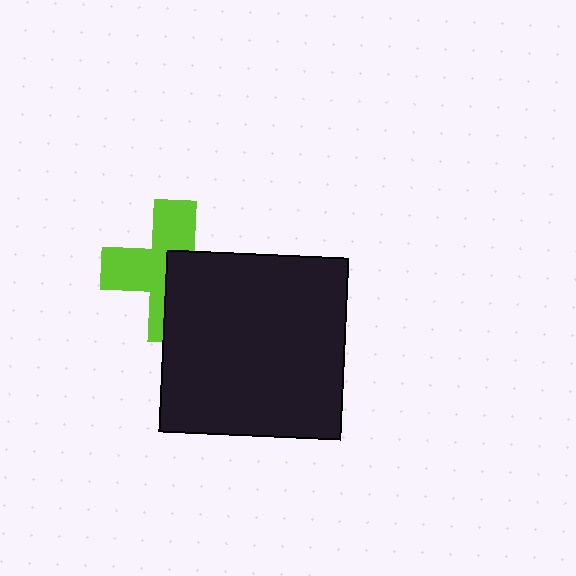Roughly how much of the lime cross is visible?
About half of it is visible (roughly 55%).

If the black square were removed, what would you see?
You would see the complete lime cross.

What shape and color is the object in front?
The object in front is a black square.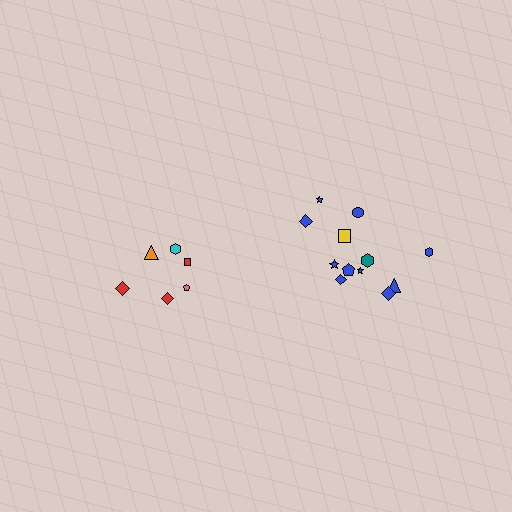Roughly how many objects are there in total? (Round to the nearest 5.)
Roughly 20 objects in total.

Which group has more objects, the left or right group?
The right group.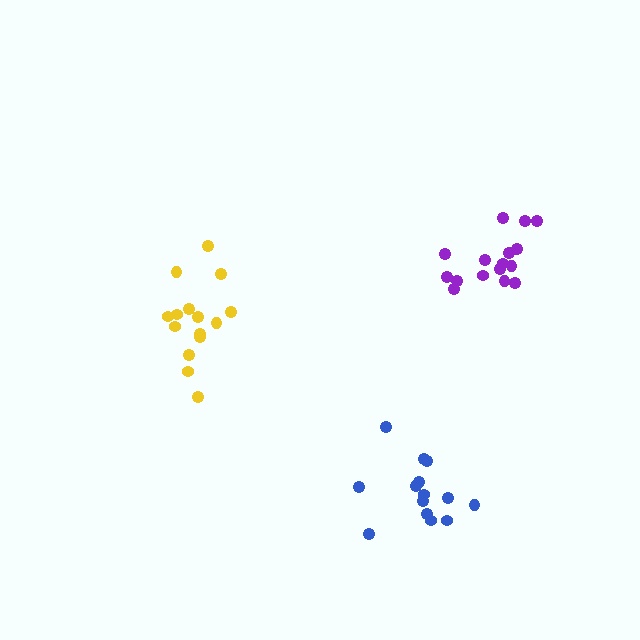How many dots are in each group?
Group 1: 14 dots, Group 2: 15 dots, Group 3: 16 dots (45 total).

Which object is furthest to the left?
The yellow cluster is leftmost.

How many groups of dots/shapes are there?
There are 3 groups.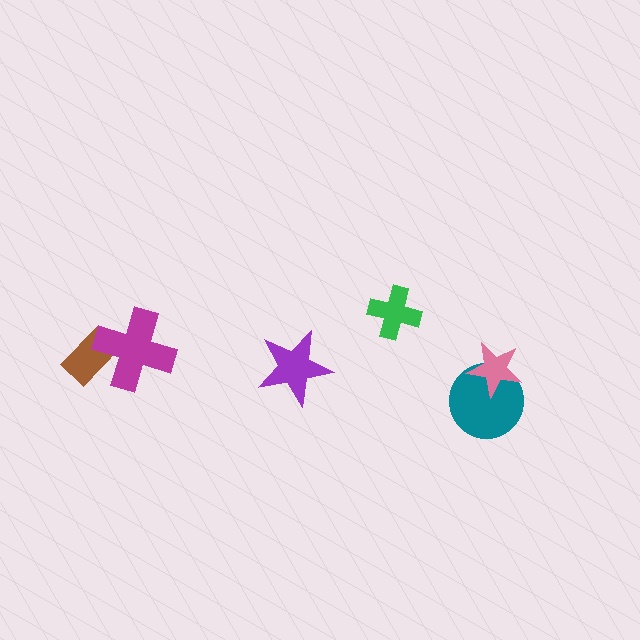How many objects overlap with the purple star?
0 objects overlap with the purple star.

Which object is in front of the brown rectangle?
The magenta cross is in front of the brown rectangle.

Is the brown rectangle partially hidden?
Yes, it is partially covered by another shape.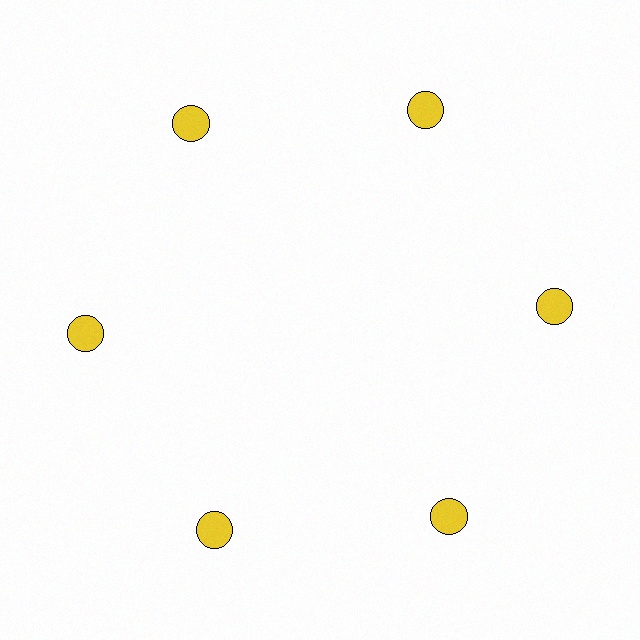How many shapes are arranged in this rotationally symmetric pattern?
There are 6 shapes, arranged in 6 groups of 1.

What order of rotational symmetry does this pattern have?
This pattern has 6-fold rotational symmetry.